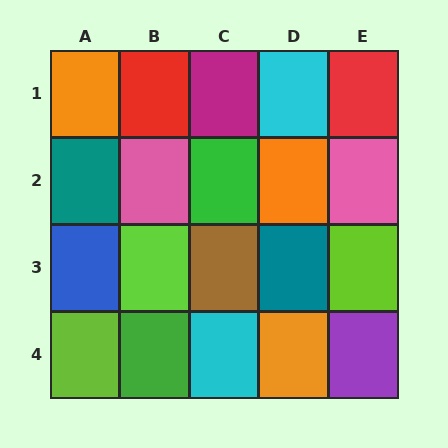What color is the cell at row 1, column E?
Red.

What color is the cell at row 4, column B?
Green.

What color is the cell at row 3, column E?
Lime.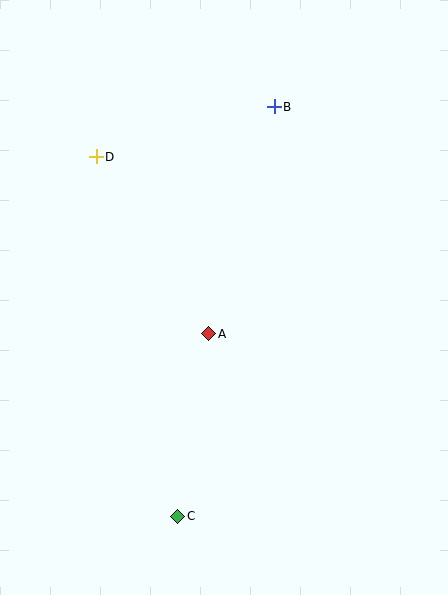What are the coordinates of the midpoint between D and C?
The midpoint between D and C is at (137, 337).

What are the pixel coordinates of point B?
Point B is at (274, 107).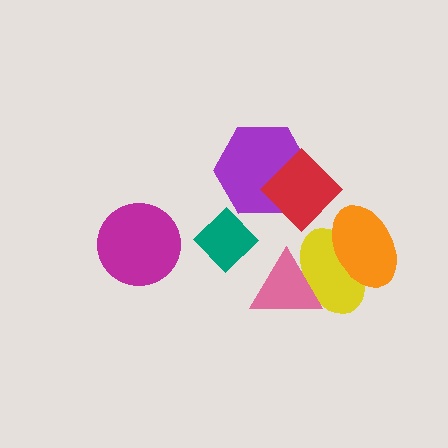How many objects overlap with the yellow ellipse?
2 objects overlap with the yellow ellipse.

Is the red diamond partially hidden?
No, no other shape covers it.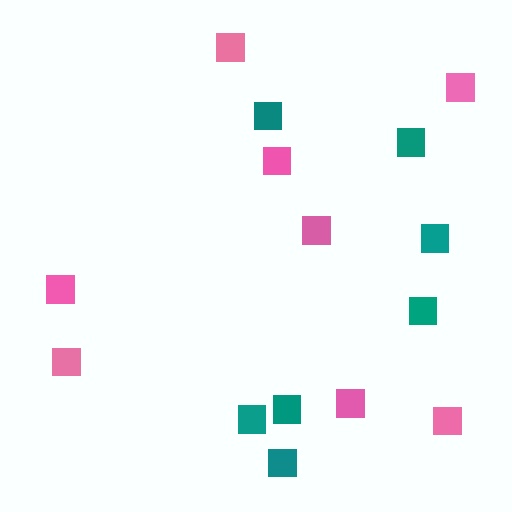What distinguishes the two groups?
There are 2 groups: one group of teal squares (7) and one group of pink squares (8).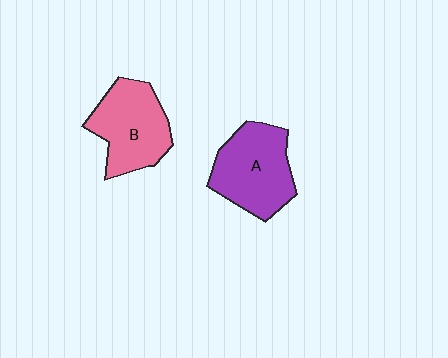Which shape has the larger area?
Shape A (purple).